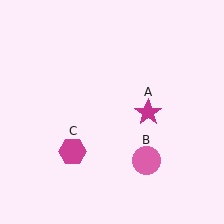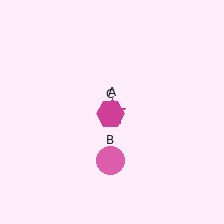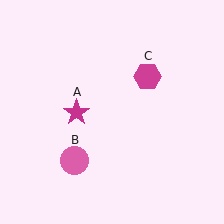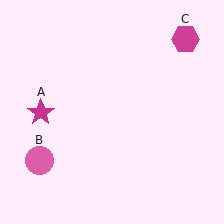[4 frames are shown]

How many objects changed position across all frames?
3 objects changed position: magenta star (object A), pink circle (object B), magenta hexagon (object C).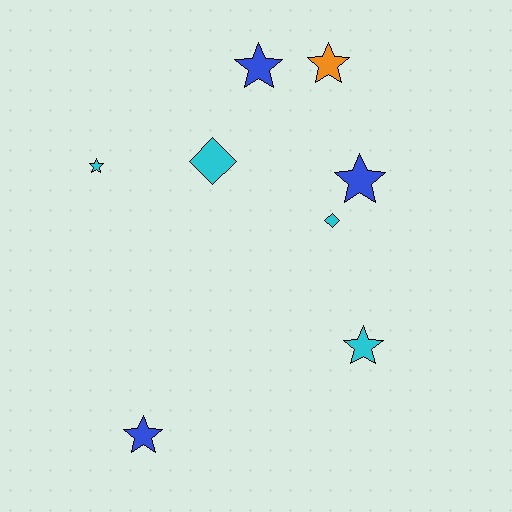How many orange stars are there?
There is 1 orange star.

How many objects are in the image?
There are 8 objects.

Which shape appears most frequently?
Star, with 6 objects.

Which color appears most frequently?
Cyan, with 4 objects.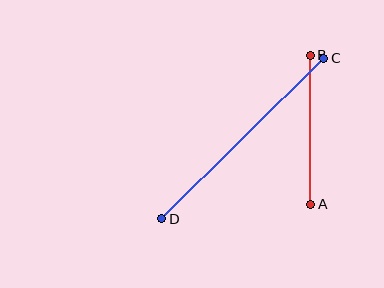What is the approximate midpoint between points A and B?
The midpoint is at approximately (311, 130) pixels.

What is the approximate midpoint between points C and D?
The midpoint is at approximately (243, 138) pixels.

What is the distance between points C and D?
The distance is approximately 228 pixels.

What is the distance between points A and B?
The distance is approximately 149 pixels.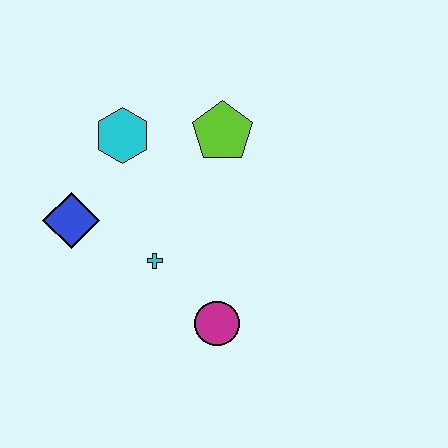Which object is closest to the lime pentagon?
The cyan hexagon is closest to the lime pentagon.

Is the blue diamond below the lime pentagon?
Yes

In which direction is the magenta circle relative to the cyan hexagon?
The magenta circle is below the cyan hexagon.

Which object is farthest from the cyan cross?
The lime pentagon is farthest from the cyan cross.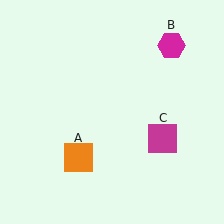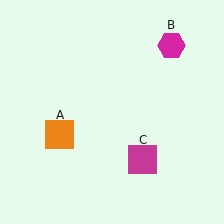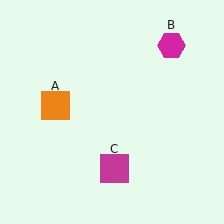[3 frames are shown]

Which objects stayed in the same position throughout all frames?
Magenta hexagon (object B) remained stationary.